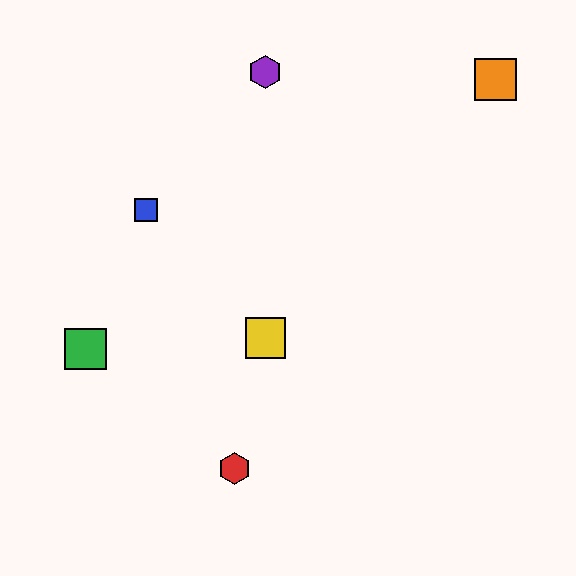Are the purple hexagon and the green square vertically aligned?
No, the purple hexagon is at x≈265 and the green square is at x≈85.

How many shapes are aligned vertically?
2 shapes (the yellow square, the purple hexagon) are aligned vertically.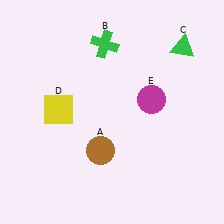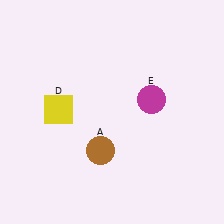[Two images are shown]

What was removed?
The green cross (B), the green triangle (C) were removed in Image 2.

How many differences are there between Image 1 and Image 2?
There are 2 differences between the two images.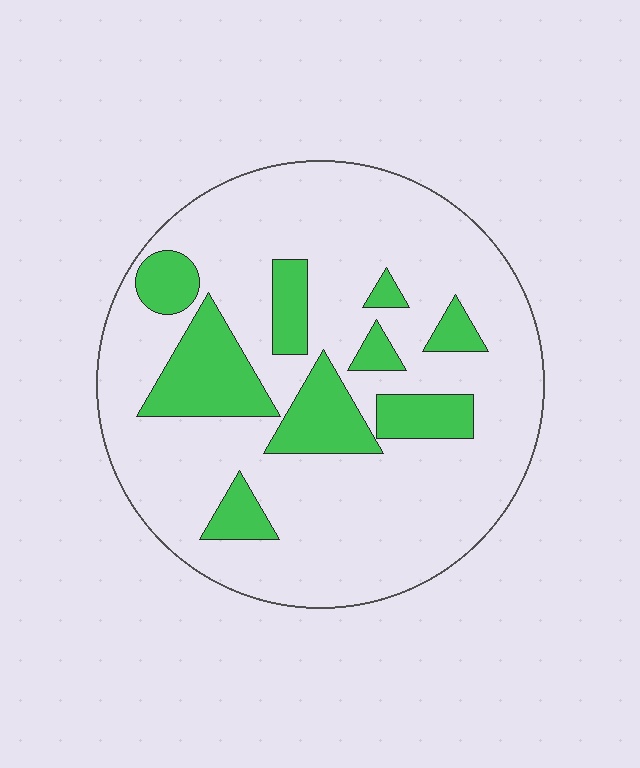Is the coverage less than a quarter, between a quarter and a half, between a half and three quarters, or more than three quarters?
Less than a quarter.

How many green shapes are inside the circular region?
9.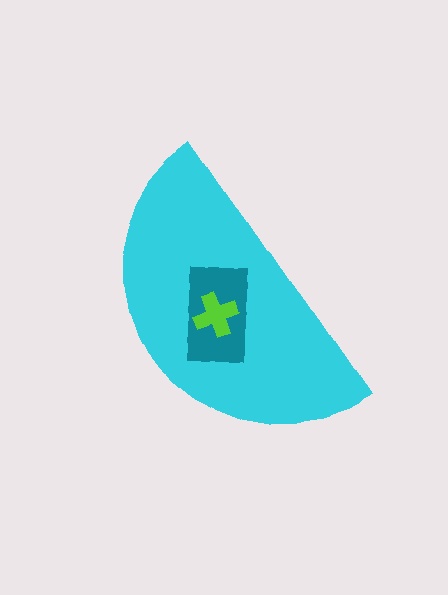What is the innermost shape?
The lime cross.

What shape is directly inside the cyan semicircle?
The teal rectangle.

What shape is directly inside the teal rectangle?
The lime cross.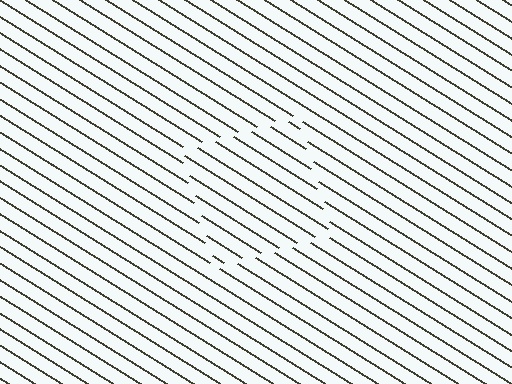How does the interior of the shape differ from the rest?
The interior of the shape contains the same grating, shifted by half a period — the contour is defined by the phase discontinuity where line-ends from the inner and outer gratings abut.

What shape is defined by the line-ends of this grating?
An illusory square. The interior of the shape contains the same grating, shifted by half a period — the contour is defined by the phase discontinuity where line-ends from the inner and outer gratings abut.